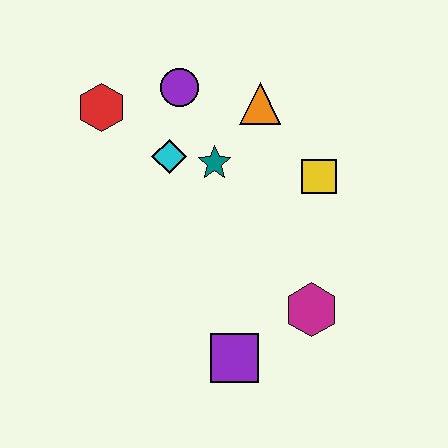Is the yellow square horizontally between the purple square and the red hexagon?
No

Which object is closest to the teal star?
The cyan diamond is closest to the teal star.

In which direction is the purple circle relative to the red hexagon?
The purple circle is to the right of the red hexagon.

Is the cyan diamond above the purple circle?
No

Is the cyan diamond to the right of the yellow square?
No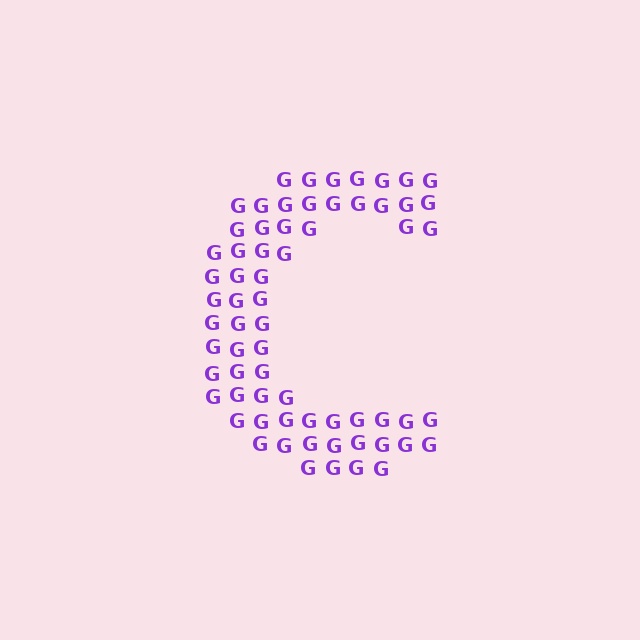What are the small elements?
The small elements are letter G's.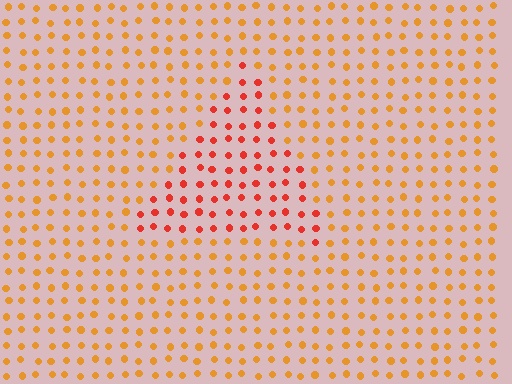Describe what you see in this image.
The image is filled with small orange elements in a uniform arrangement. A triangle-shaped region is visible where the elements are tinted to a slightly different hue, forming a subtle color boundary.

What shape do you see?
I see a triangle.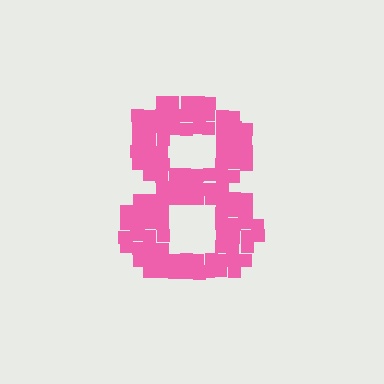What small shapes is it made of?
It is made of small squares.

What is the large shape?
The large shape is the digit 8.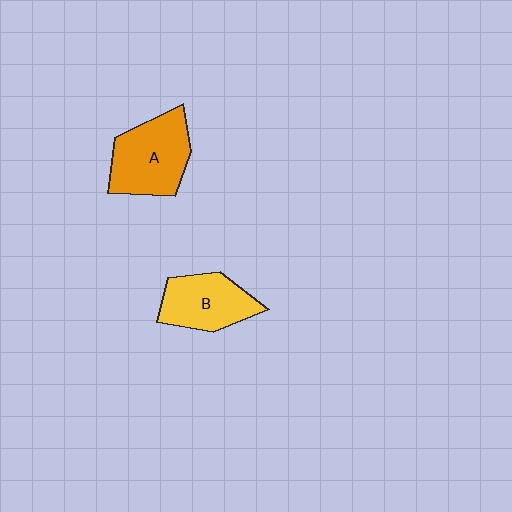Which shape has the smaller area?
Shape B (yellow).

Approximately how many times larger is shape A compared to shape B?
Approximately 1.2 times.